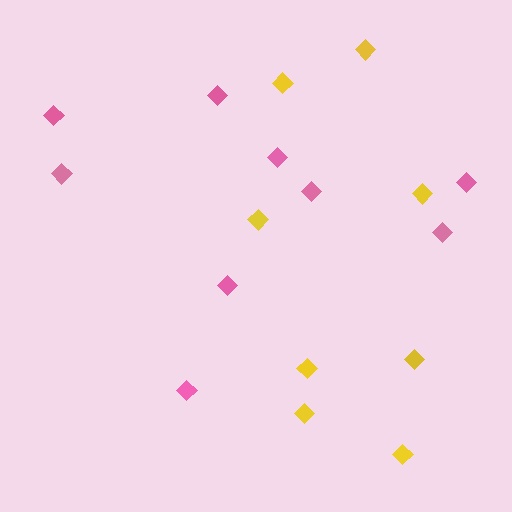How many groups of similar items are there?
There are 2 groups: one group of pink diamonds (9) and one group of yellow diamonds (8).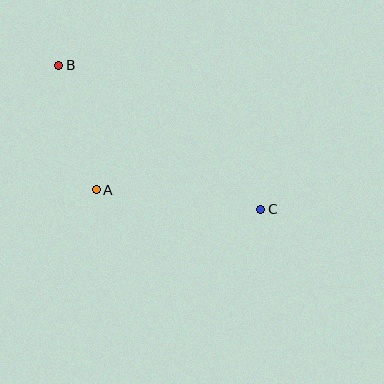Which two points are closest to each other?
Points A and B are closest to each other.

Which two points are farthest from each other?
Points B and C are farthest from each other.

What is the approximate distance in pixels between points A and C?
The distance between A and C is approximately 165 pixels.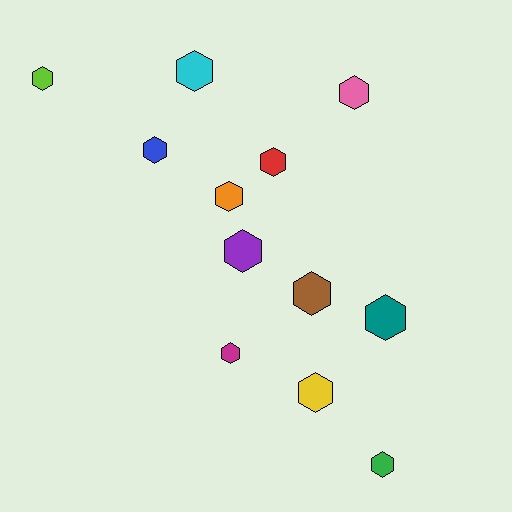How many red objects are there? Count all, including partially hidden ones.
There is 1 red object.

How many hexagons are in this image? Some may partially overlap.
There are 12 hexagons.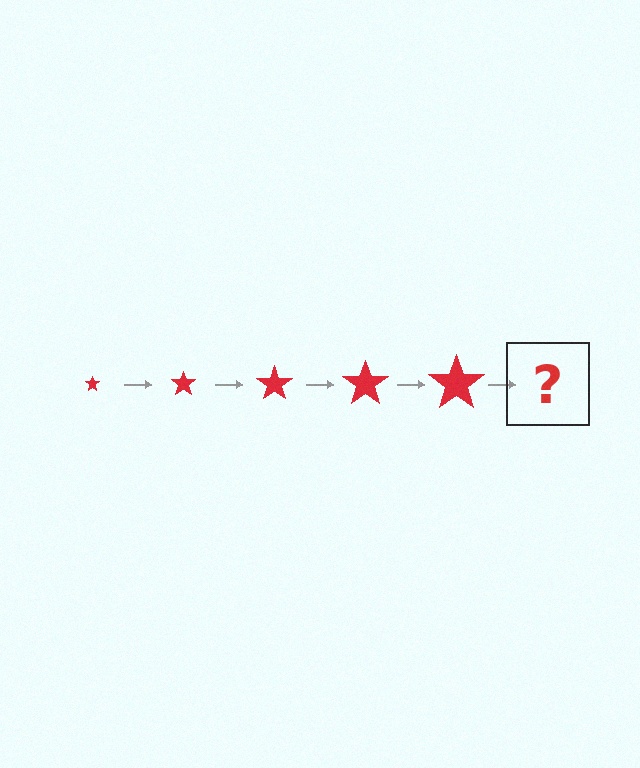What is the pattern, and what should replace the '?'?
The pattern is that the star gets progressively larger each step. The '?' should be a red star, larger than the previous one.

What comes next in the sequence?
The next element should be a red star, larger than the previous one.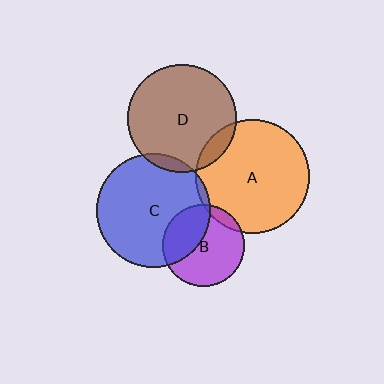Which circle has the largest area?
Circle A (orange).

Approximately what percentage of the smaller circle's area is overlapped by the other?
Approximately 35%.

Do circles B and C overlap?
Yes.